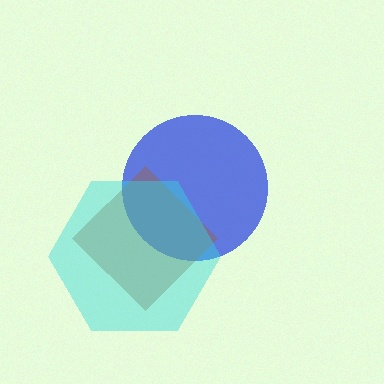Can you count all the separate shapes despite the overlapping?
Yes, there are 3 separate shapes.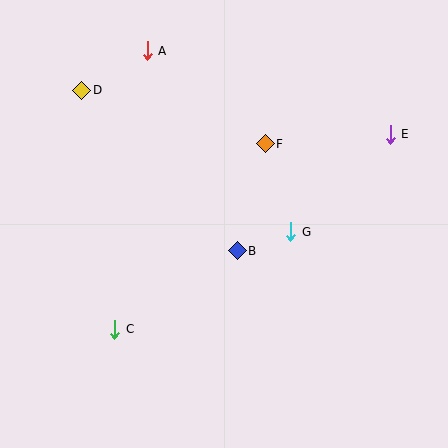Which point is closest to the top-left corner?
Point D is closest to the top-left corner.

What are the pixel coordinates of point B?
Point B is at (237, 251).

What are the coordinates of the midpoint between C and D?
The midpoint between C and D is at (98, 210).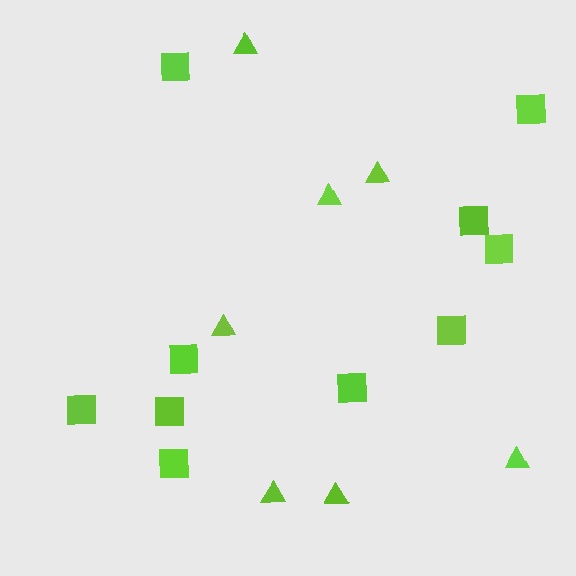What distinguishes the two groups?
There are 2 groups: one group of squares (10) and one group of triangles (7).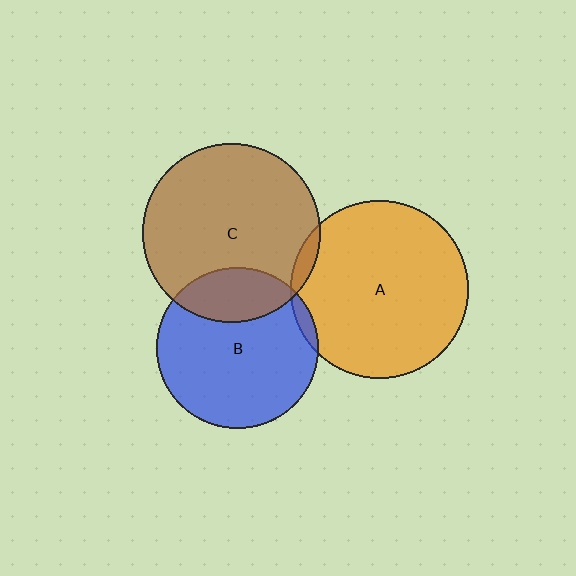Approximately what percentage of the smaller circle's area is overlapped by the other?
Approximately 5%.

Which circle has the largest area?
Circle C (brown).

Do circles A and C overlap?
Yes.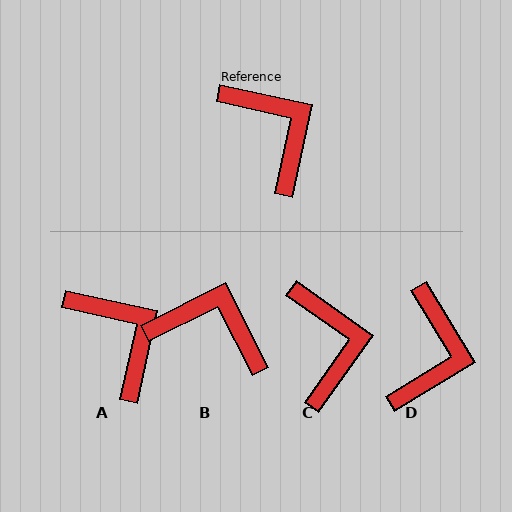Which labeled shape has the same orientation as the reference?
A.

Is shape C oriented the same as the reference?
No, it is off by about 23 degrees.